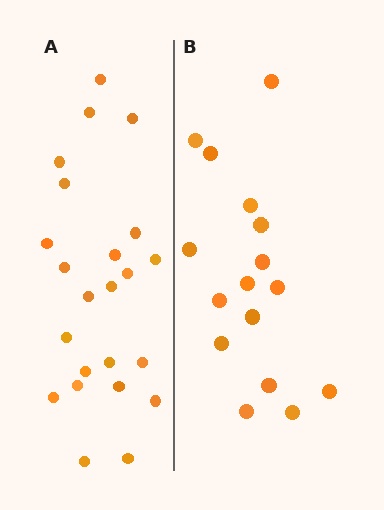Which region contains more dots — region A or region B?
Region A (the left region) has more dots.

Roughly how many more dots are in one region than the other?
Region A has roughly 8 or so more dots than region B.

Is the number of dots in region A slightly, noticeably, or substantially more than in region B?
Region A has noticeably more, but not dramatically so. The ratio is roughly 1.4 to 1.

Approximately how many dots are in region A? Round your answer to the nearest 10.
About 20 dots. (The exact count is 23, which rounds to 20.)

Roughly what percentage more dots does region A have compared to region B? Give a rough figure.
About 45% more.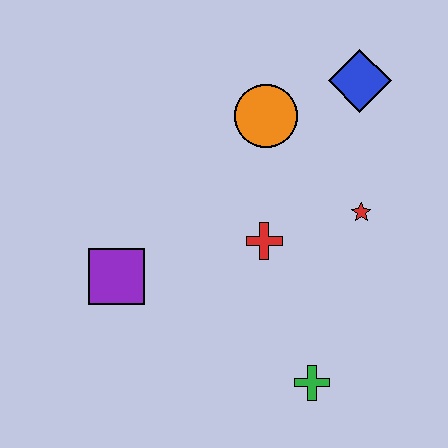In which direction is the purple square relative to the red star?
The purple square is to the left of the red star.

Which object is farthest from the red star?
The purple square is farthest from the red star.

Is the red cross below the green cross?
No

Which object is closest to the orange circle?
The blue diamond is closest to the orange circle.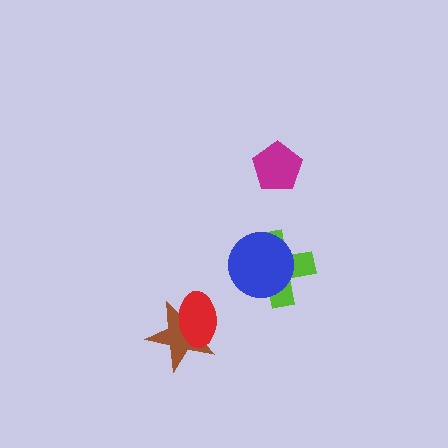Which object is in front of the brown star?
The red ellipse is in front of the brown star.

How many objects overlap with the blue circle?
1 object overlaps with the blue circle.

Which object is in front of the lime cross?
The blue circle is in front of the lime cross.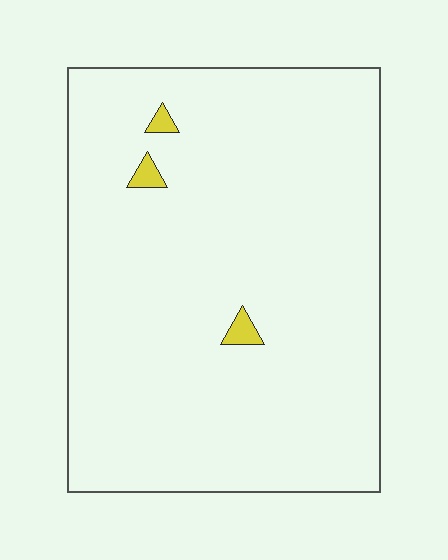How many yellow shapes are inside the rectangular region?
3.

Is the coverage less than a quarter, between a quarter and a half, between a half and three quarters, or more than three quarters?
Less than a quarter.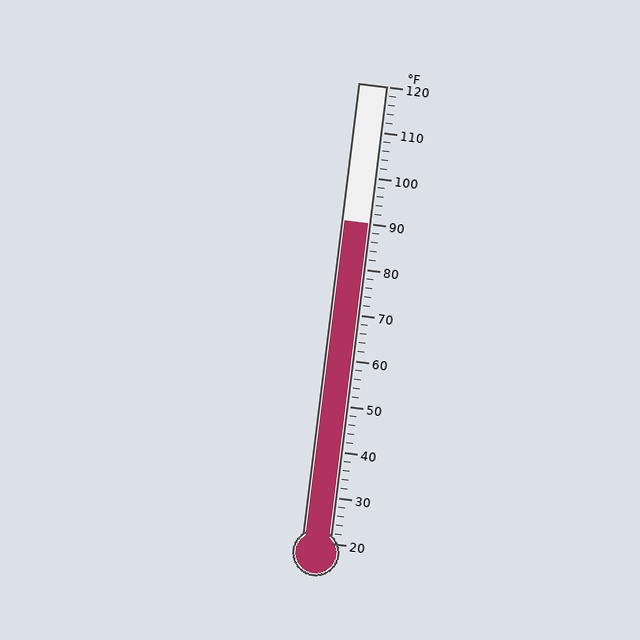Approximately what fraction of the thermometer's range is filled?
The thermometer is filled to approximately 70% of its range.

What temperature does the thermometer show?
The thermometer shows approximately 90°F.